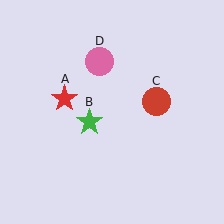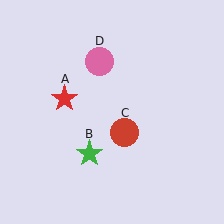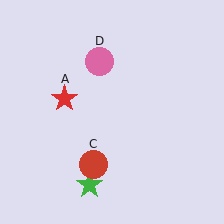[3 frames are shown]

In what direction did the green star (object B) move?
The green star (object B) moved down.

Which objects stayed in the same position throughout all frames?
Red star (object A) and pink circle (object D) remained stationary.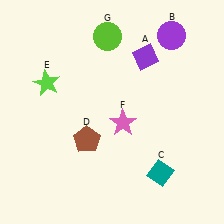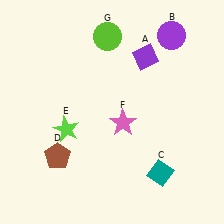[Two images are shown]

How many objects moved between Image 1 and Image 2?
2 objects moved between the two images.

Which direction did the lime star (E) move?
The lime star (E) moved down.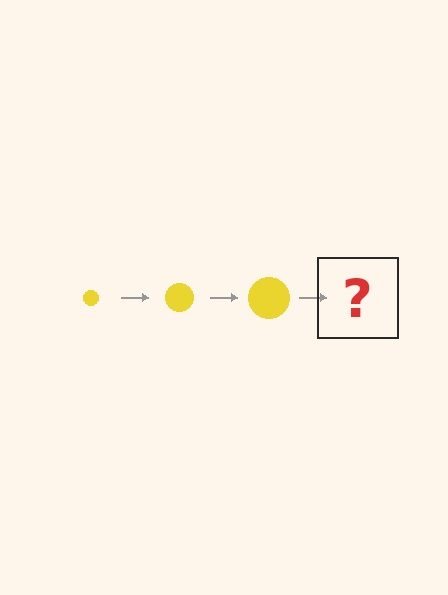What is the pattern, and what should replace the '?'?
The pattern is that the circle gets progressively larger each step. The '?' should be a yellow circle, larger than the previous one.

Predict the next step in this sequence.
The next step is a yellow circle, larger than the previous one.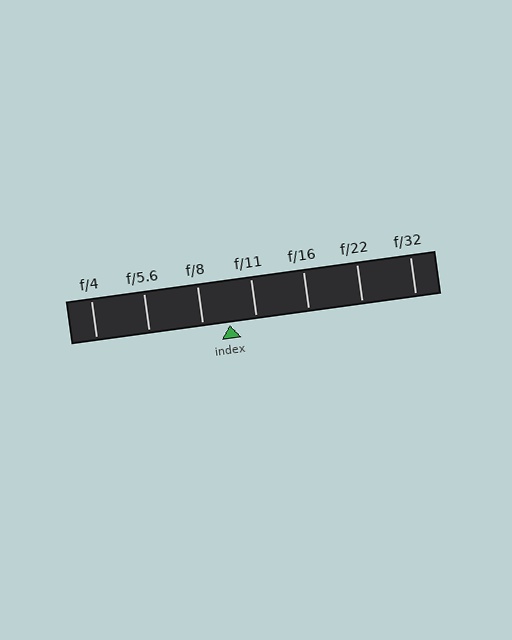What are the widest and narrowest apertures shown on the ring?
The widest aperture shown is f/4 and the narrowest is f/32.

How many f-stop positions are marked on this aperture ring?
There are 7 f-stop positions marked.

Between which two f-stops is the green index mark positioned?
The index mark is between f/8 and f/11.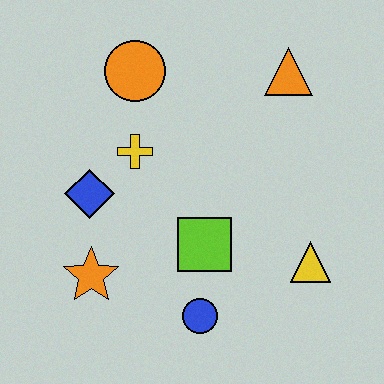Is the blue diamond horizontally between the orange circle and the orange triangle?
No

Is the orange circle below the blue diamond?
No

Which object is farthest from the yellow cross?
The yellow triangle is farthest from the yellow cross.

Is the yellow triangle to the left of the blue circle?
No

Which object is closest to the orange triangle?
The orange circle is closest to the orange triangle.